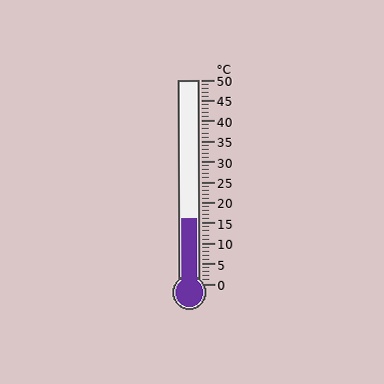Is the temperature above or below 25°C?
The temperature is below 25°C.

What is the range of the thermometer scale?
The thermometer scale ranges from 0°C to 50°C.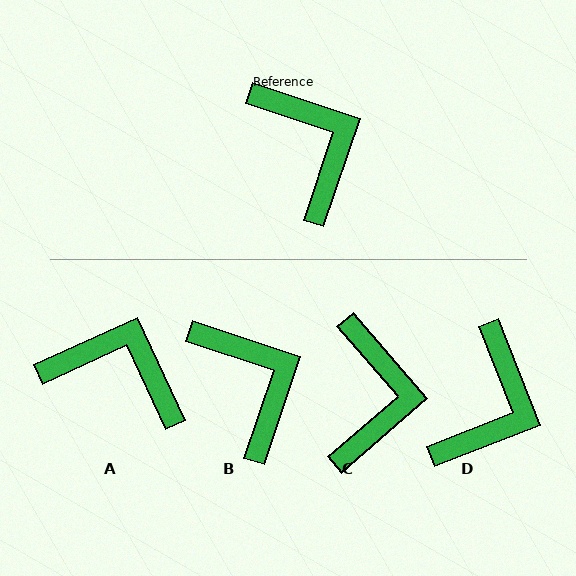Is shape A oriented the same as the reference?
No, it is off by about 43 degrees.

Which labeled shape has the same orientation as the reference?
B.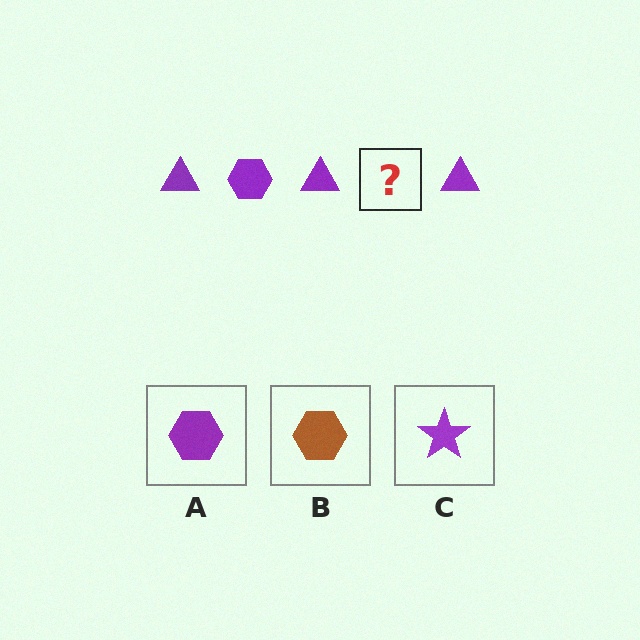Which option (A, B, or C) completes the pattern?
A.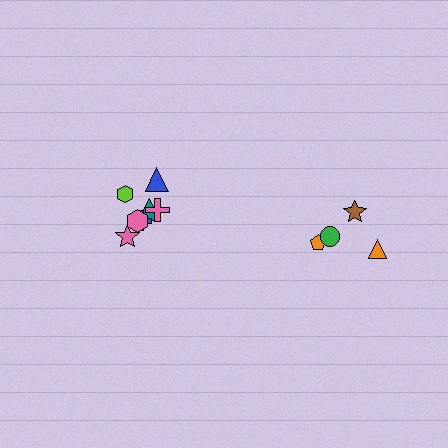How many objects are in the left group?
There are 7 objects.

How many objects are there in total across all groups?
There are 11 objects.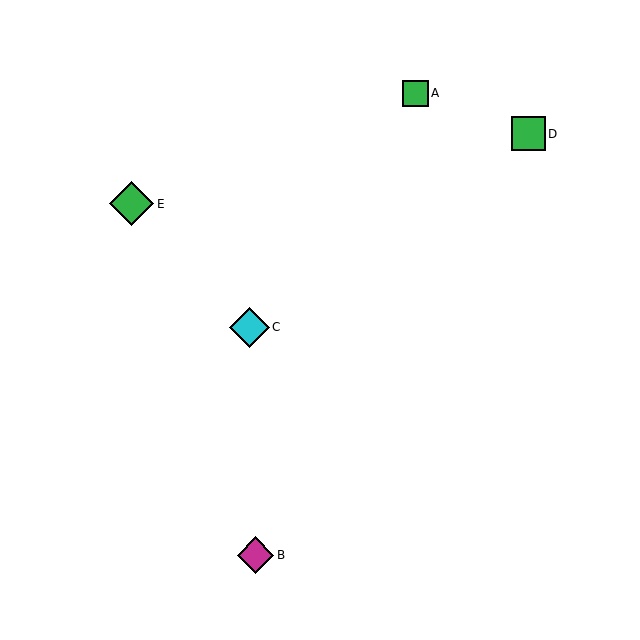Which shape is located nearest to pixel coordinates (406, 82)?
The green square (labeled A) at (415, 93) is nearest to that location.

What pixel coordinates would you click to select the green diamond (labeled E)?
Click at (132, 204) to select the green diamond E.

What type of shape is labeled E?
Shape E is a green diamond.